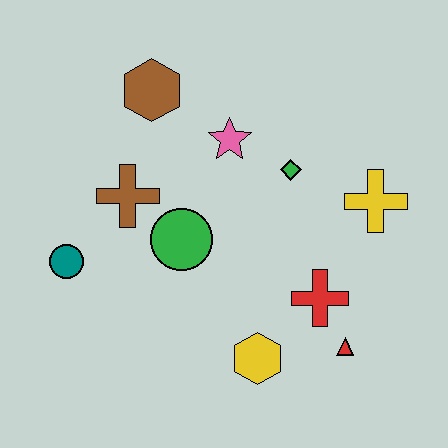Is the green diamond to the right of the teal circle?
Yes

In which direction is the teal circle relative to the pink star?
The teal circle is to the left of the pink star.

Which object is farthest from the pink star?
The red triangle is farthest from the pink star.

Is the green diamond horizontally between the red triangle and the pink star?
Yes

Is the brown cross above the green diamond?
No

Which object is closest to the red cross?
The red triangle is closest to the red cross.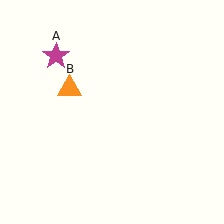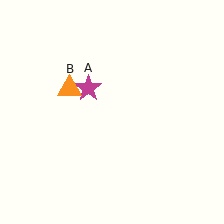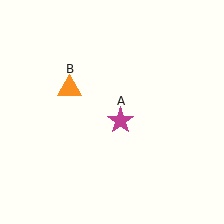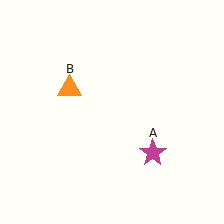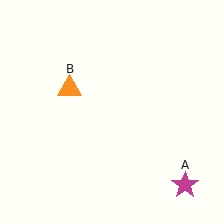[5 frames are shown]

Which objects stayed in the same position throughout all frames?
Orange triangle (object B) remained stationary.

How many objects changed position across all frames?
1 object changed position: magenta star (object A).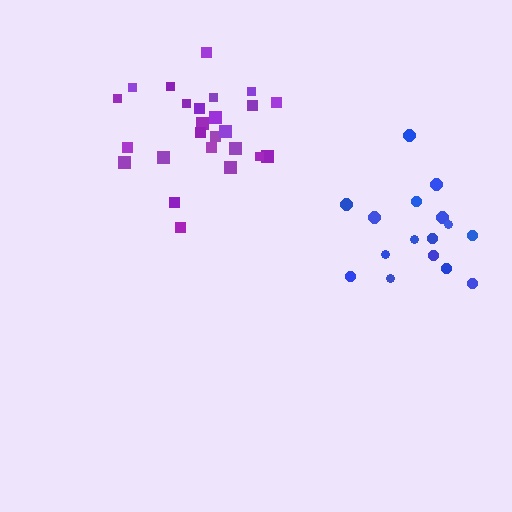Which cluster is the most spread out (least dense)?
Blue.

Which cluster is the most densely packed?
Purple.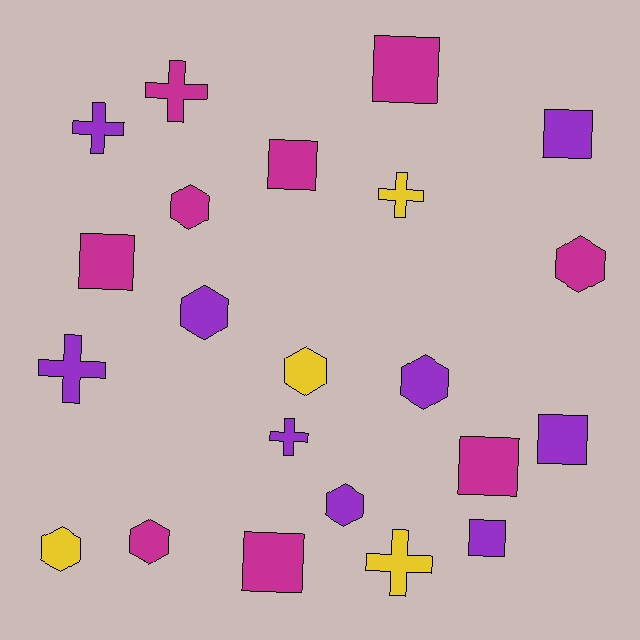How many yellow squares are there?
There are no yellow squares.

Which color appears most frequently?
Purple, with 9 objects.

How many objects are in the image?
There are 22 objects.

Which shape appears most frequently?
Square, with 8 objects.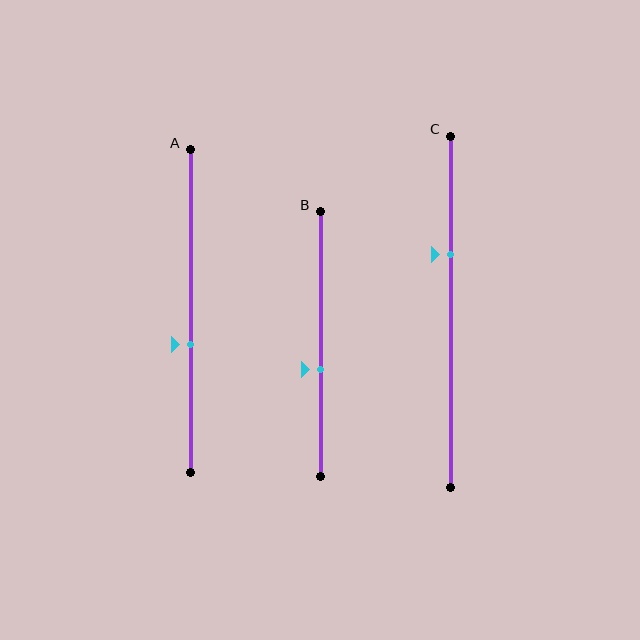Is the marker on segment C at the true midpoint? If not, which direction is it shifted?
No, the marker on segment C is shifted upward by about 16% of the segment length.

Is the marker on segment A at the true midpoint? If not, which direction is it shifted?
No, the marker on segment A is shifted downward by about 10% of the segment length.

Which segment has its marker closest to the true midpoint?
Segment B has its marker closest to the true midpoint.